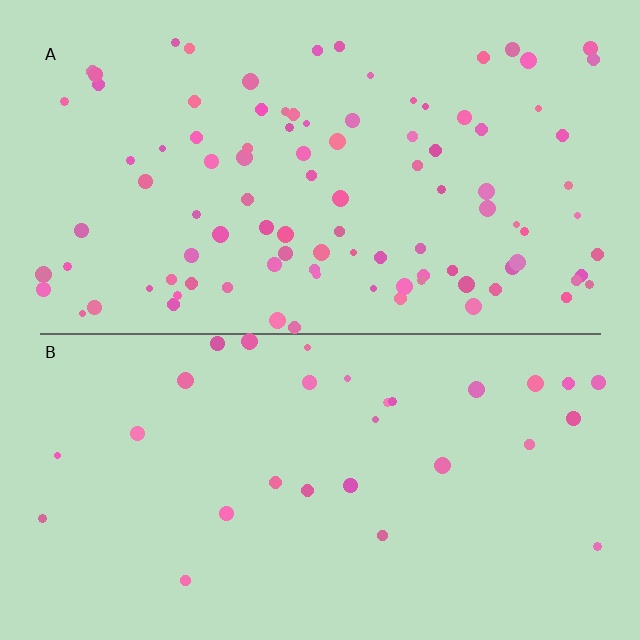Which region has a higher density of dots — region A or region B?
A (the top).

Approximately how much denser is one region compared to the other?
Approximately 3.3× — region A over region B.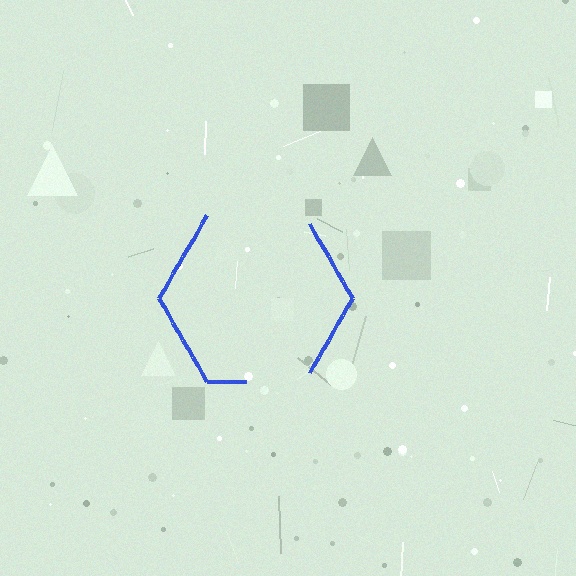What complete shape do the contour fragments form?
The contour fragments form a hexagon.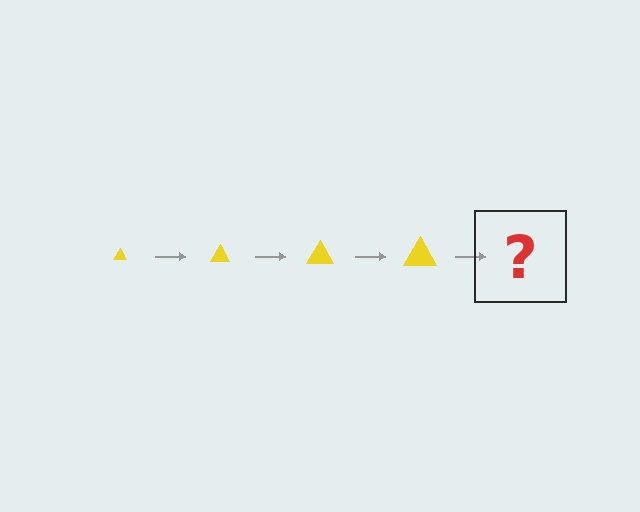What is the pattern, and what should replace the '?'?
The pattern is that the triangle gets progressively larger each step. The '?' should be a yellow triangle, larger than the previous one.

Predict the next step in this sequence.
The next step is a yellow triangle, larger than the previous one.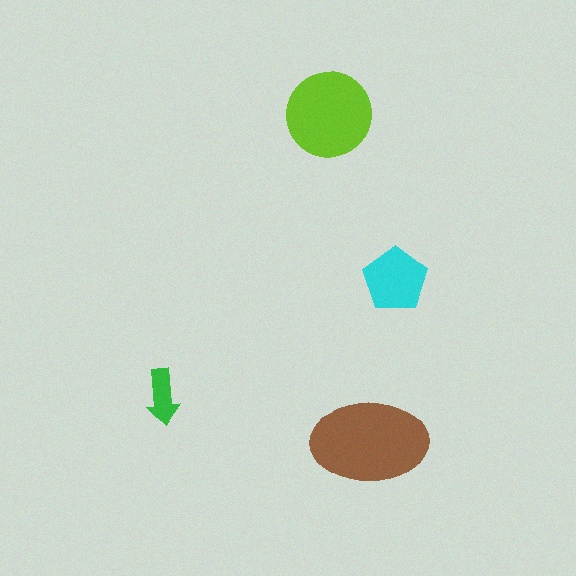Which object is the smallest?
The green arrow.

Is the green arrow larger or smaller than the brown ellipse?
Smaller.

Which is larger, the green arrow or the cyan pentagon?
The cyan pentagon.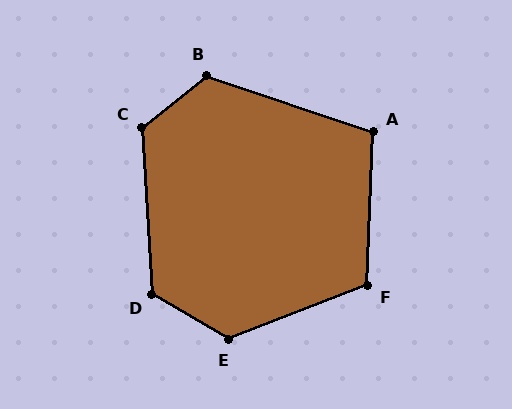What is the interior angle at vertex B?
Approximately 123 degrees (obtuse).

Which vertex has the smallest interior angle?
A, at approximately 106 degrees.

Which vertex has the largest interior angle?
E, at approximately 128 degrees.